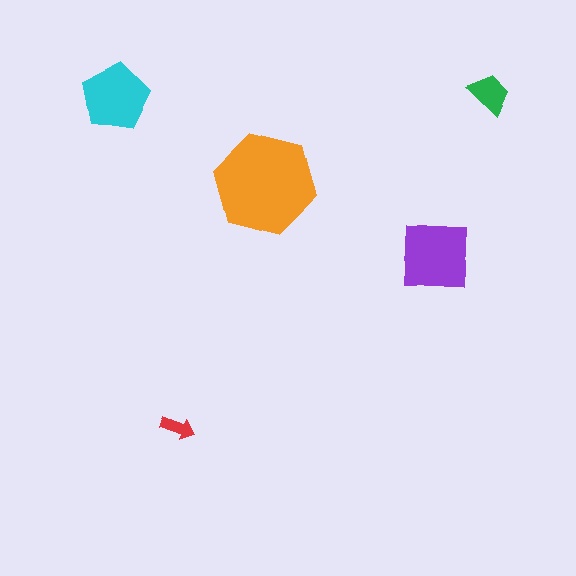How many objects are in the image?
There are 5 objects in the image.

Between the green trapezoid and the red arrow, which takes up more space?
The green trapezoid.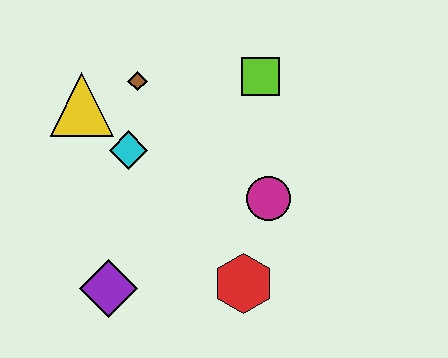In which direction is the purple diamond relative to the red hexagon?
The purple diamond is to the left of the red hexagon.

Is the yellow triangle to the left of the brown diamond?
Yes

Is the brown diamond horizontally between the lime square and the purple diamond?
Yes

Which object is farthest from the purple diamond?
The lime square is farthest from the purple diamond.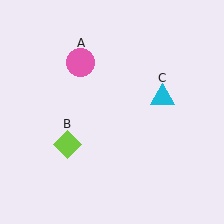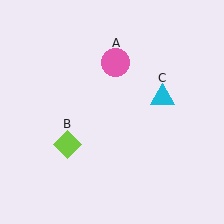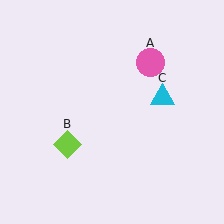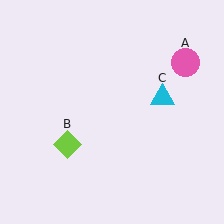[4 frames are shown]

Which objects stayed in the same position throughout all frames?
Lime diamond (object B) and cyan triangle (object C) remained stationary.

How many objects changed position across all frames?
1 object changed position: pink circle (object A).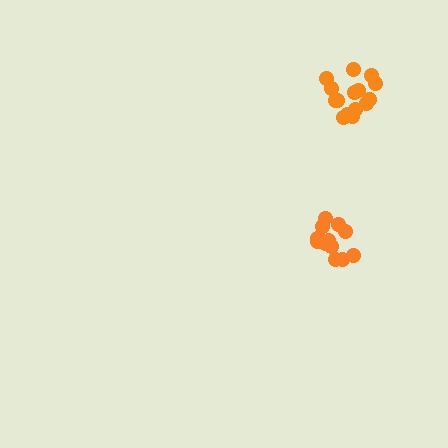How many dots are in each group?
Group 1: 16 dots, Group 2: 13 dots (29 total).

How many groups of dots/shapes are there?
There are 2 groups.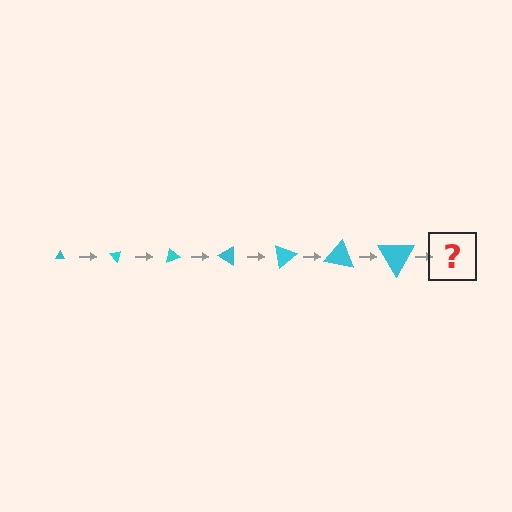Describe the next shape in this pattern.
It should be a triangle, larger than the previous one and rotated 350 degrees from the start.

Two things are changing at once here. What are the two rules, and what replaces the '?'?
The two rules are that the triangle grows larger each step and it rotates 50 degrees each step. The '?' should be a triangle, larger than the previous one and rotated 350 degrees from the start.